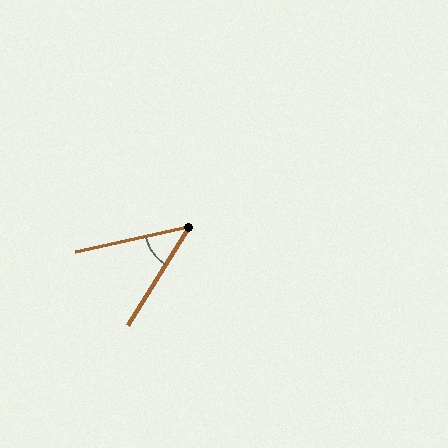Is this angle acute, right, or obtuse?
It is acute.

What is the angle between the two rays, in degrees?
Approximately 46 degrees.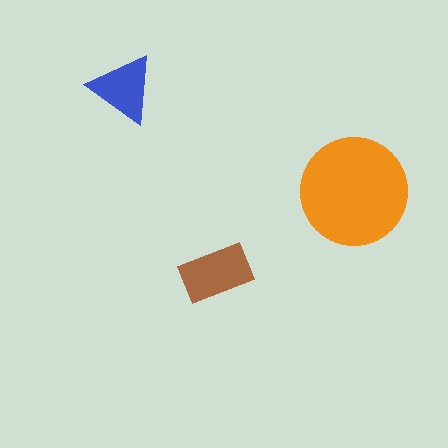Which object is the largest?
The orange circle.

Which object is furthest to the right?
The orange circle is rightmost.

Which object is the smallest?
The blue triangle.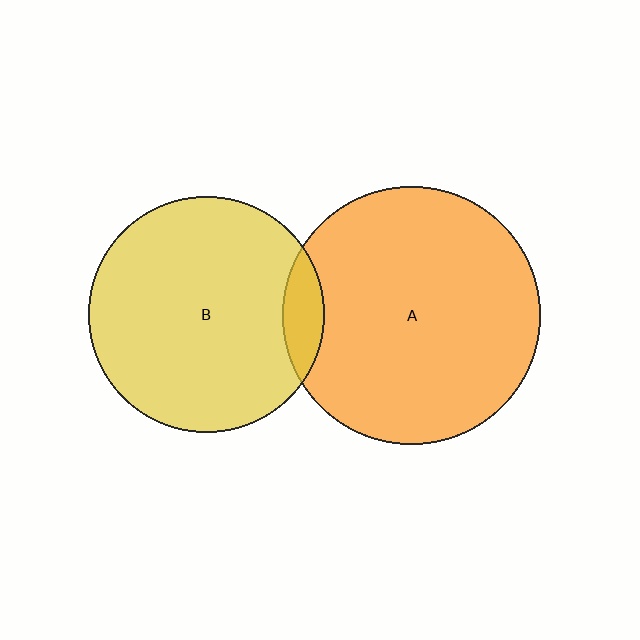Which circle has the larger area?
Circle A (orange).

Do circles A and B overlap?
Yes.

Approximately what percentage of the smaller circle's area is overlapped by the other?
Approximately 10%.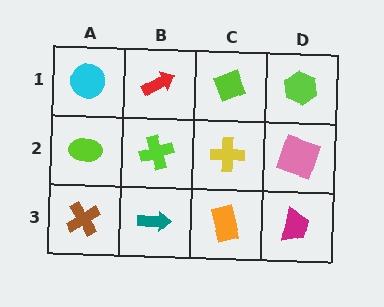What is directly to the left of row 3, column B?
A brown cross.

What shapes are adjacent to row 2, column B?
A red arrow (row 1, column B), a teal arrow (row 3, column B), a lime ellipse (row 2, column A), a yellow cross (row 2, column C).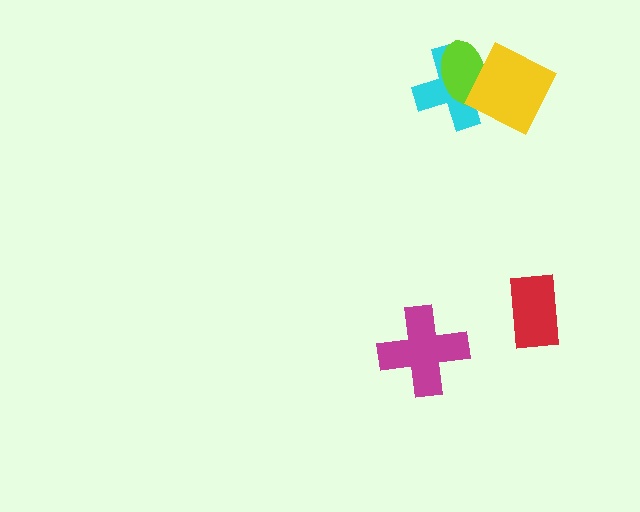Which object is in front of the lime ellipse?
The yellow diamond is in front of the lime ellipse.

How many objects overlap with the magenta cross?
0 objects overlap with the magenta cross.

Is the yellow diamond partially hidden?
No, no other shape covers it.